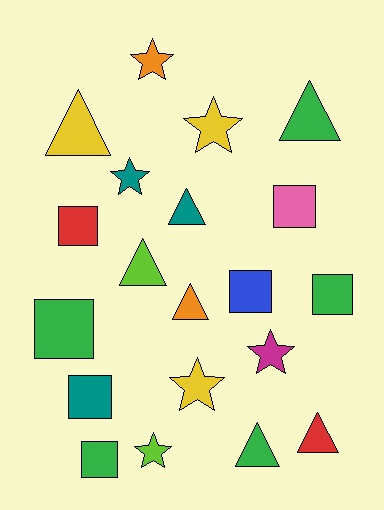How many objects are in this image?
There are 20 objects.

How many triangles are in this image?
There are 7 triangles.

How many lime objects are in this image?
There are 2 lime objects.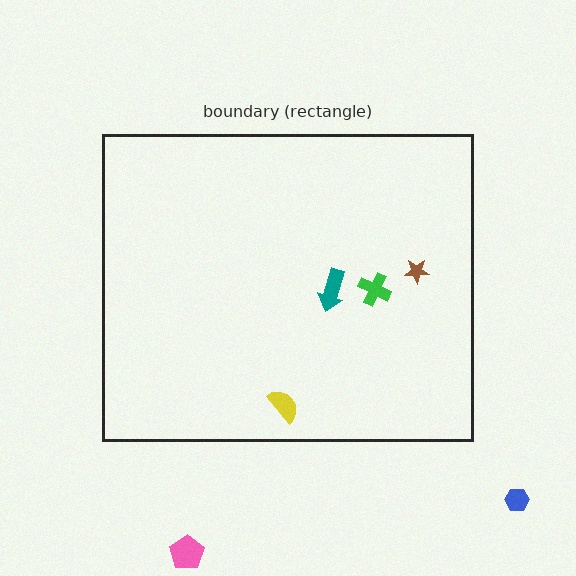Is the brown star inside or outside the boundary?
Inside.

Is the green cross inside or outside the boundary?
Inside.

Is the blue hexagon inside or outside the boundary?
Outside.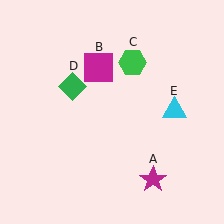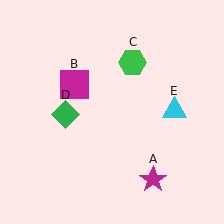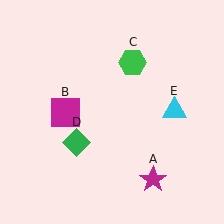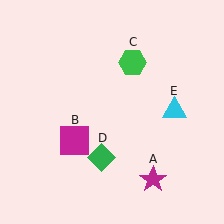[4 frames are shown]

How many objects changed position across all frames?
2 objects changed position: magenta square (object B), green diamond (object D).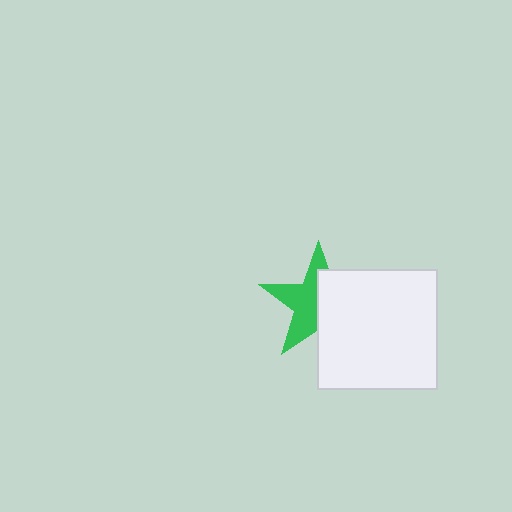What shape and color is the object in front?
The object in front is a white square.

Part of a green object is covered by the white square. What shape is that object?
It is a star.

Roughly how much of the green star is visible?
About half of it is visible (roughly 52%).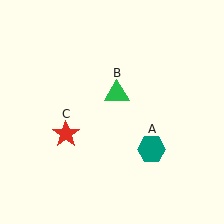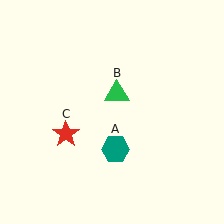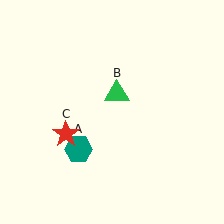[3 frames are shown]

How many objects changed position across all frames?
1 object changed position: teal hexagon (object A).